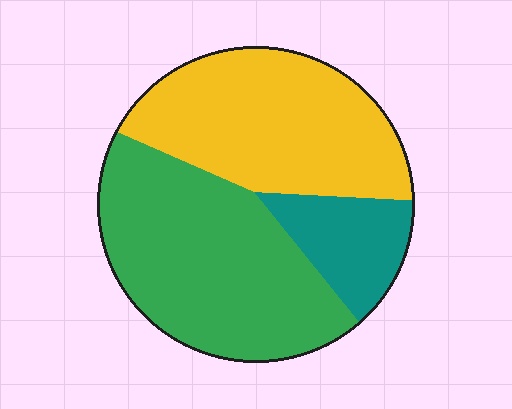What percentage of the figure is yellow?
Yellow covers around 40% of the figure.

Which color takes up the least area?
Teal, at roughly 15%.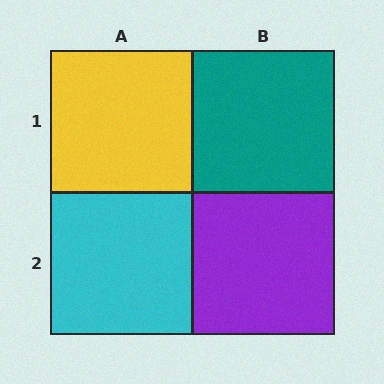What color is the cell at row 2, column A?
Cyan.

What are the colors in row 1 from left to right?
Yellow, teal.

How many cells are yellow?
1 cell is yellow.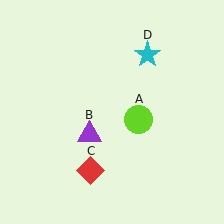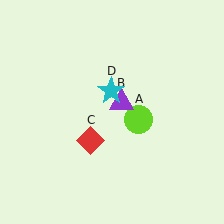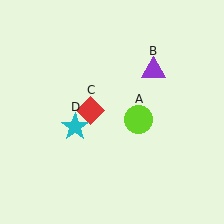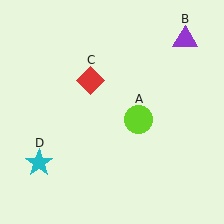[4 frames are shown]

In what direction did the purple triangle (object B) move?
The purple triangle (object B) moved up and to the right.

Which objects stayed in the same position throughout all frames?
Lime circle (object A) remained stationary.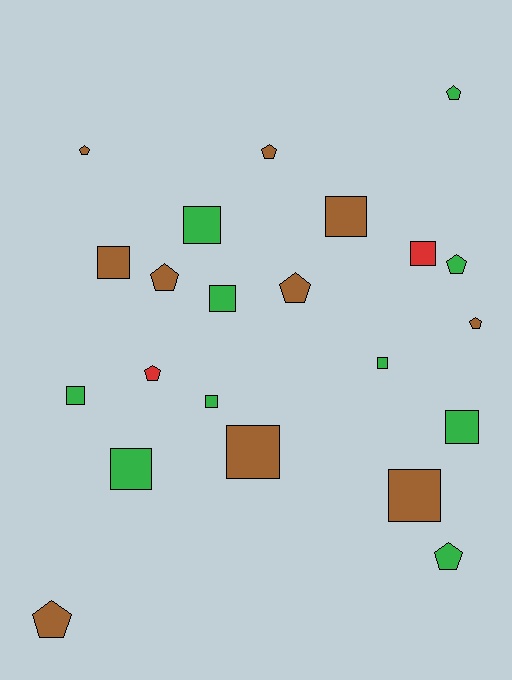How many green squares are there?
There are 7 green squares.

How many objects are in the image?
There are 22 objects.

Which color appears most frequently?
Green, with 10 objects.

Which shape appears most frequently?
Square, with 12 objects.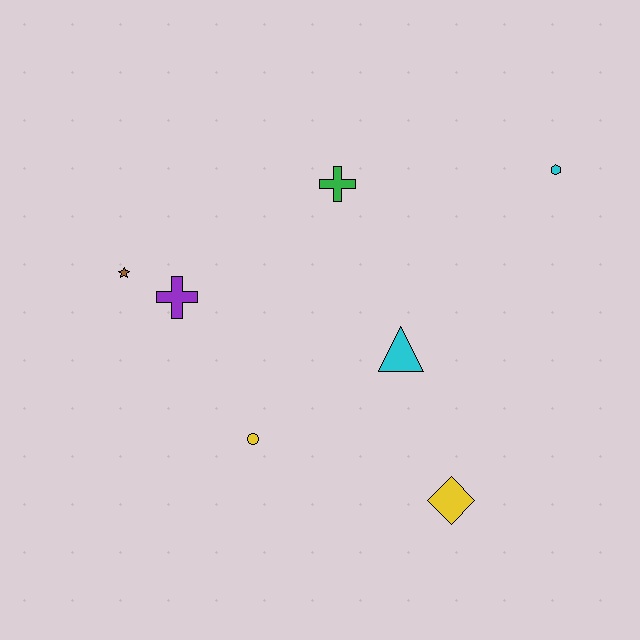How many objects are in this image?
There are 7 objects.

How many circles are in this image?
There is 1 circle.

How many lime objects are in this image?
There are no lime objects.